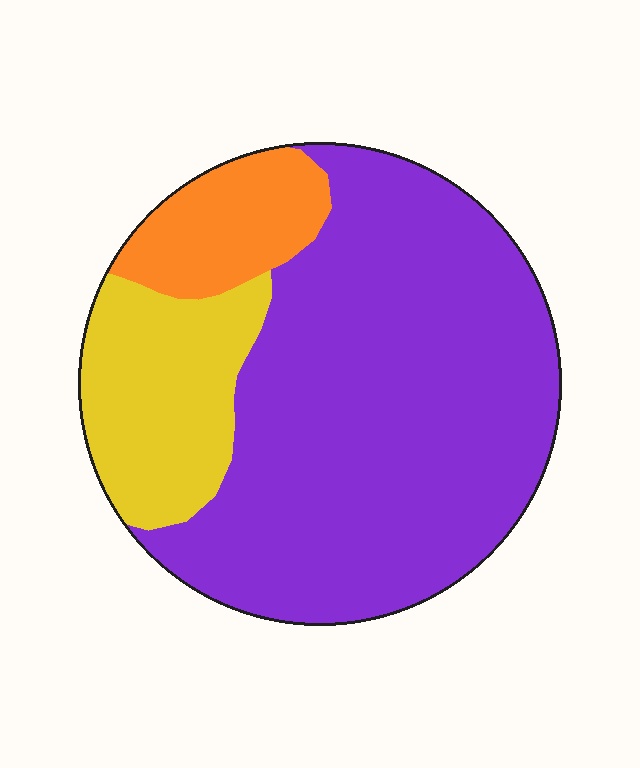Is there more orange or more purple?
Purple.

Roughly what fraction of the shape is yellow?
Yellow covers roughly 20% of the shape.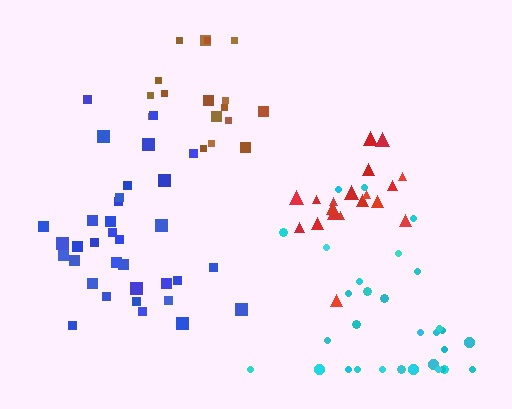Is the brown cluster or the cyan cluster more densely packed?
Brown.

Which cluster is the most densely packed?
Red.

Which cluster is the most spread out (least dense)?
Cyan.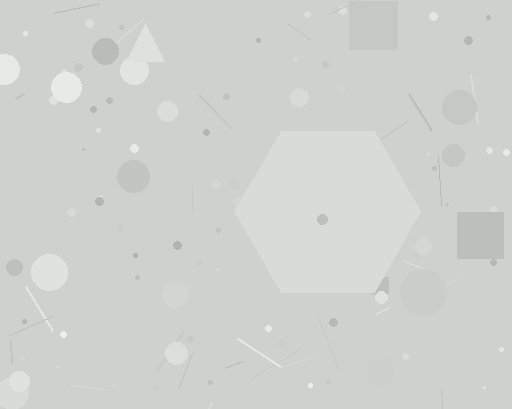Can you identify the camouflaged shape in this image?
The camouflaged shape is a hexagon.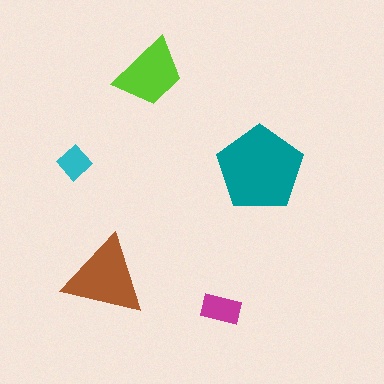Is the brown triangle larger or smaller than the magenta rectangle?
Larger.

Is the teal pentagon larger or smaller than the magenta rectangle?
Larger.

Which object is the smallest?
The cyan diamond.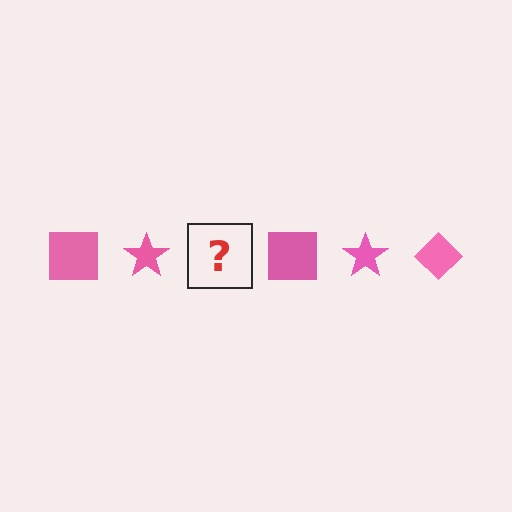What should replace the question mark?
The question mark should be replaced with a pink diamond.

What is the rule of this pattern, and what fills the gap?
The rule is that the pattern cycles through square, star, diamond shapes in pink. The gap should be filled with a pink diamond.